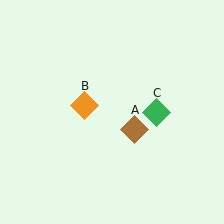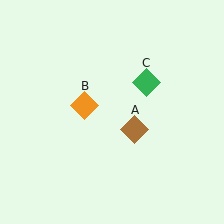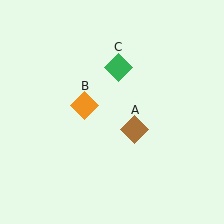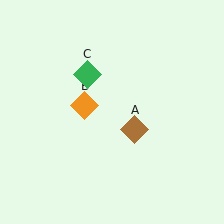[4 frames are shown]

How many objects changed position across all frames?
1 object changed position: green diamond (object C).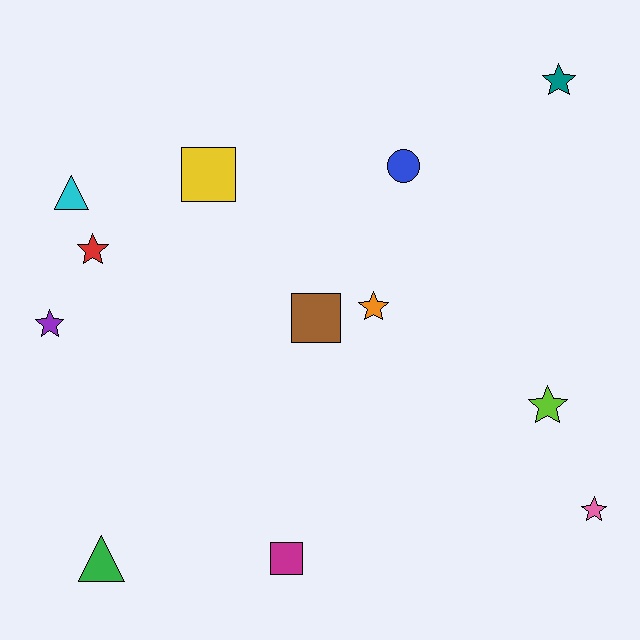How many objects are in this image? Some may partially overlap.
There are 12 objects.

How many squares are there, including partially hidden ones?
There are 3 squares.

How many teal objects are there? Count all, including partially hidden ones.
There is 1 teal object.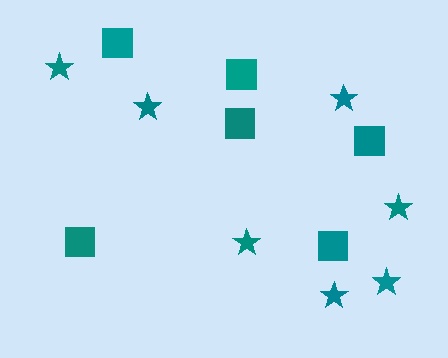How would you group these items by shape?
There are 2 groups: one group of squares (6) and one group of stars (7).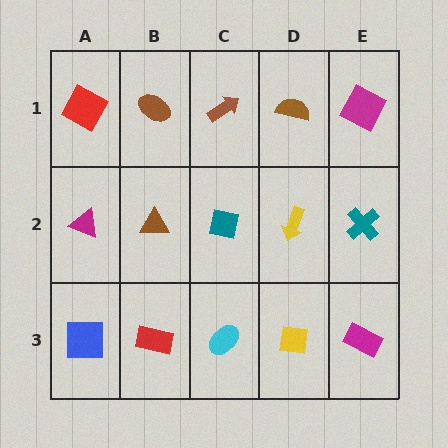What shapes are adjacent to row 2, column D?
A brown semicircle (row 1, column D), a yellow square (row 3, column D), a teal square (row 2, column C), a teal cross (row 2, column E).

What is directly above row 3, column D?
A yellow arrow.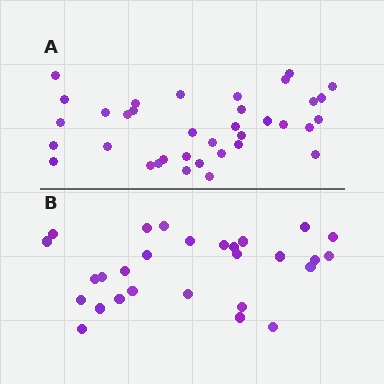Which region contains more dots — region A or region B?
Region A (the top region) has more dots.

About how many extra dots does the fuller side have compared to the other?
Region A has roughly 8 or so more dots than region B.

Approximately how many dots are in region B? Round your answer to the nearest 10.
About 30 dots. (The exact count is 28, which rounds to 30.)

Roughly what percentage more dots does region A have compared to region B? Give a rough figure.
About 30% more.